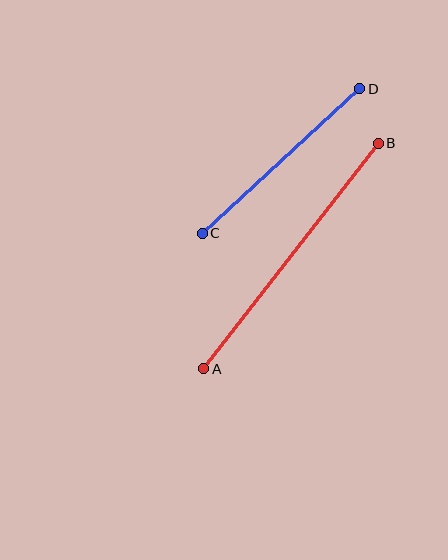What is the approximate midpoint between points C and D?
The midpoint is at approximately (281, 161) pixels.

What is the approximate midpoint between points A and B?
The midpoint is at approximately (291, 256) pixels.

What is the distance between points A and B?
The distance is approximately 285 pixels.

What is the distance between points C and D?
The distance is approximately 214 pixels.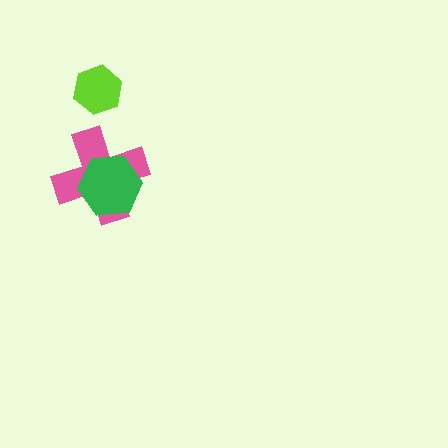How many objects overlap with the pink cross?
1 object overlaps with the pink cross.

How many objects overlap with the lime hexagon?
0 objects overlap with the lime hexagon.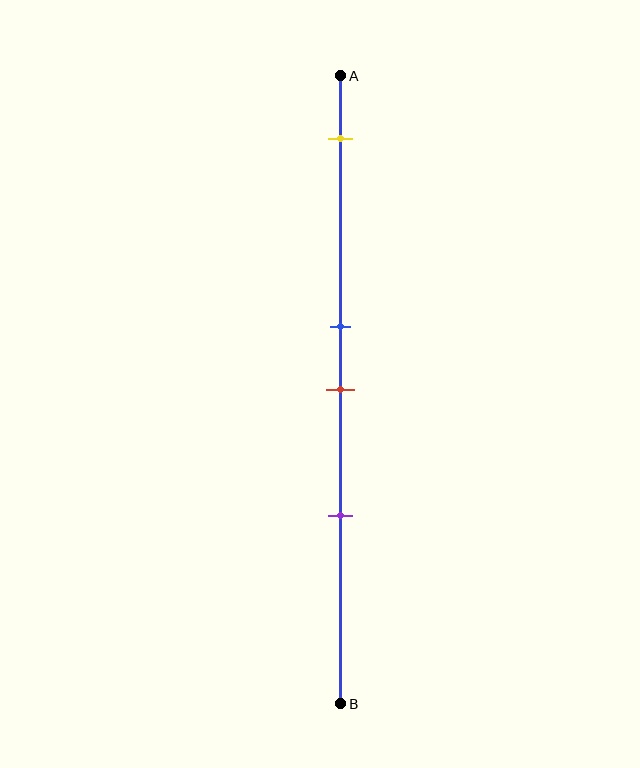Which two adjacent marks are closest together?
The blue and red marks are the closest adjacent pair.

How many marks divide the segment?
There are 4 marks dividing the segment.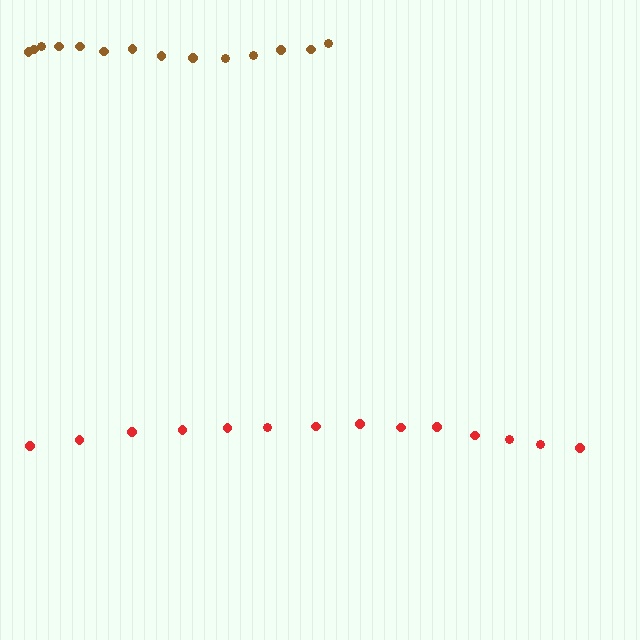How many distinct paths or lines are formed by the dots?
There are 2 distinct paths.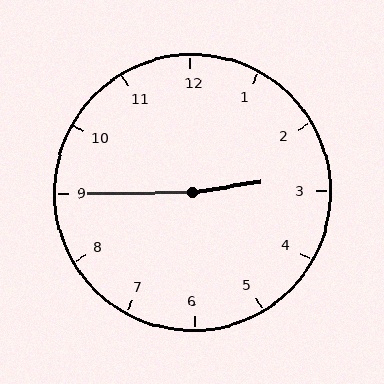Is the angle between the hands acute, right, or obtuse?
It is obtuse.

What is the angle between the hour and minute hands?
Approximately 172 degrees.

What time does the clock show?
2:45.